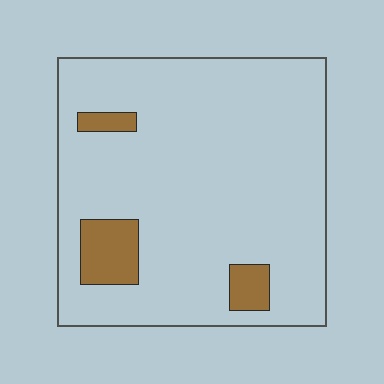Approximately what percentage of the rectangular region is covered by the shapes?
Approximately 10%.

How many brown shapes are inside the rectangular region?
3.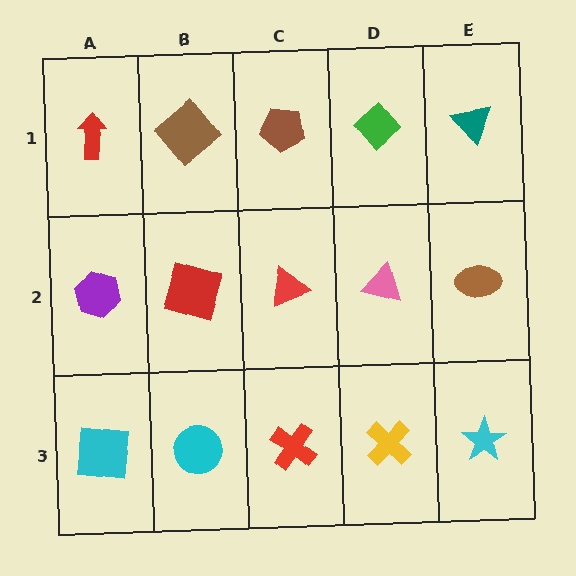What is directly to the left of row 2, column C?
A red square.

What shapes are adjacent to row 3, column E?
A brown ellipse (row 2, column E), a yellow cross (row 3, column D).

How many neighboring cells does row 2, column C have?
4.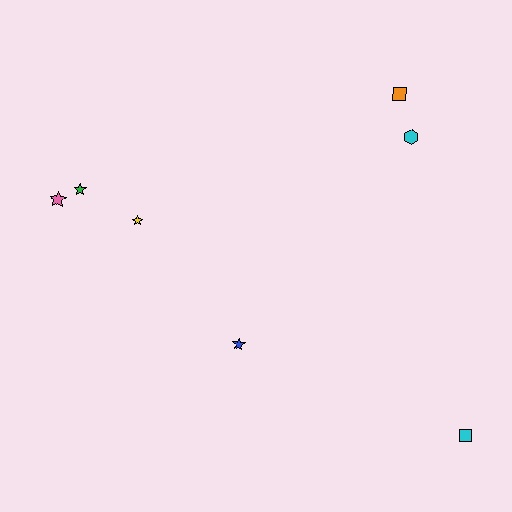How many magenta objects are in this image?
There are no magenta objects.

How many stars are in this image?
There are 4 stars.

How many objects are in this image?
There are 7 objects.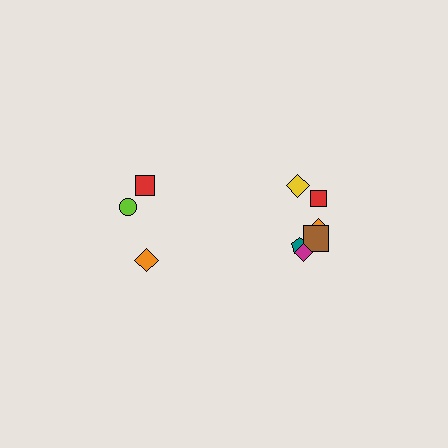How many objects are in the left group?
There are 3 objects.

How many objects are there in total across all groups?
There are 9 objects.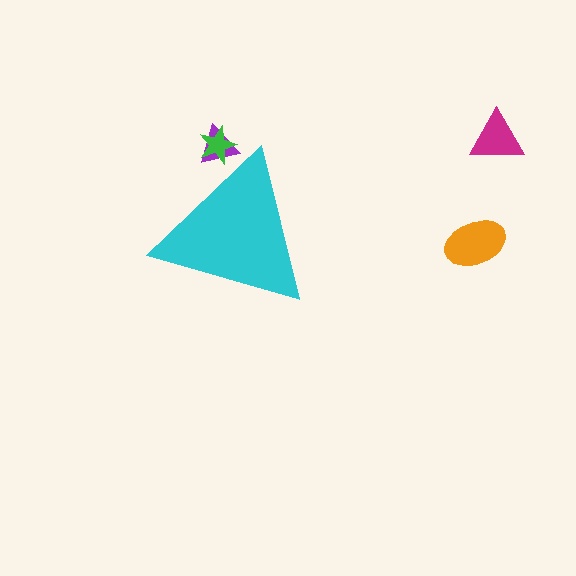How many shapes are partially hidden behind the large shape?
2 shapes are partially hidden.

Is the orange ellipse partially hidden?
No, the orange ellipse is fully visible.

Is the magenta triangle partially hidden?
No, the magenta triangle is fully visible.